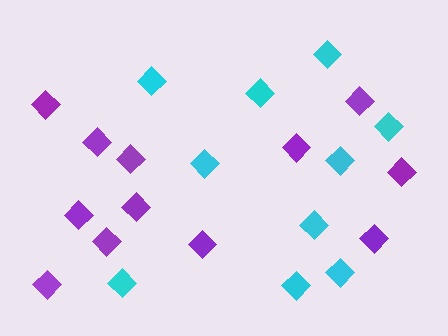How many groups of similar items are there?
There are 2 groups: one group of cyan diamonds (10) and one group of purple diamonds (12).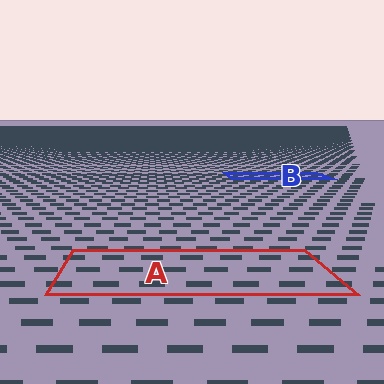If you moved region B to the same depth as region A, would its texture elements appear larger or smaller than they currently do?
They would appear larger. At a closer depth, the same texture elements are projected at a bigger on-screen size.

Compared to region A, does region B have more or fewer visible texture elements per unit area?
Region B has more texture elements per unit area — they are packed more densely because it is farther away.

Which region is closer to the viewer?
Region A is closer. The texture elements there are larger and more spread out.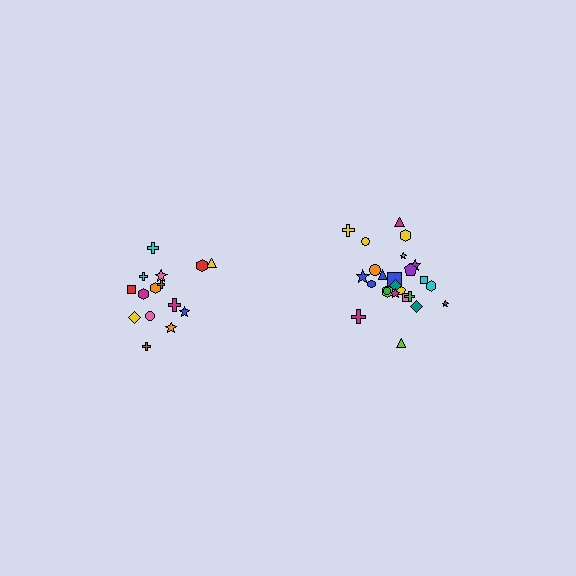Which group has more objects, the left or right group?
The right group.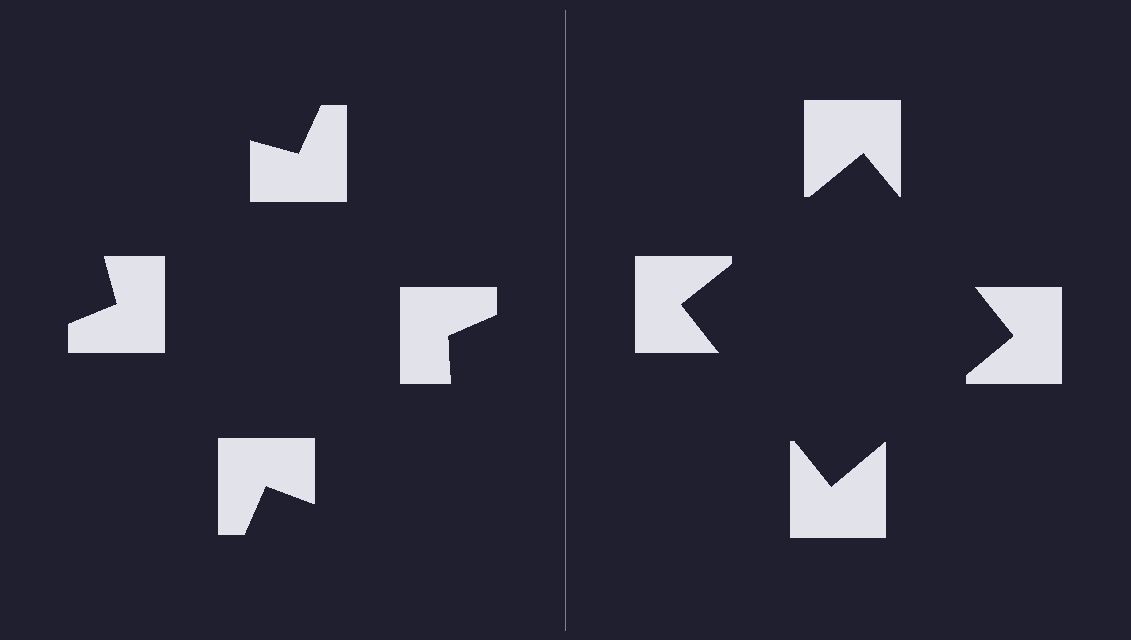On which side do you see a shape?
An illusory square appears on the right side. On the left side the wedge cuts are rotated, so no coherent shape forms.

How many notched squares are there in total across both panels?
8 — 4 on each side.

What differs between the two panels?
The notched squares are positioned identically on both sides; only the wedge orientations differ. On the right they align to a square; on the left they are misaligned.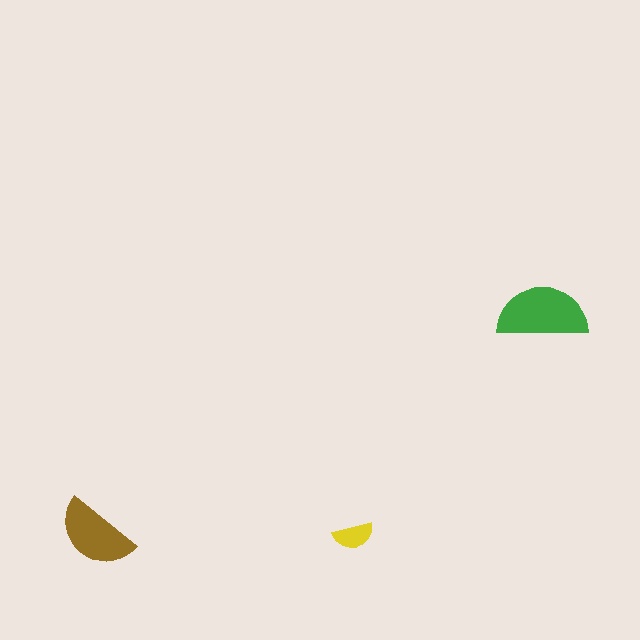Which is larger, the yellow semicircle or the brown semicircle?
The brown one.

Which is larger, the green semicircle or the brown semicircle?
The green one.